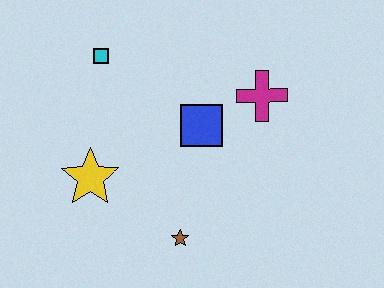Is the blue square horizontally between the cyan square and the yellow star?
No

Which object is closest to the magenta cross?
The blue square is closest to the magenta cross.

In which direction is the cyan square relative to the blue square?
The cyan square is to the left of the blue square.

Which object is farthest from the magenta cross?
The yellow star is farthest from the magenta cross.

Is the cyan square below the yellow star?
No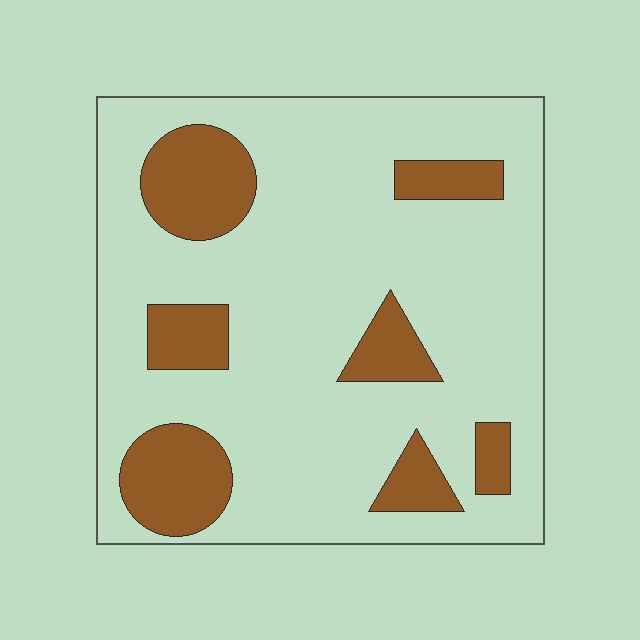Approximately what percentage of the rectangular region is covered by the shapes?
Approximately 20%.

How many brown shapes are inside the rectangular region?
7.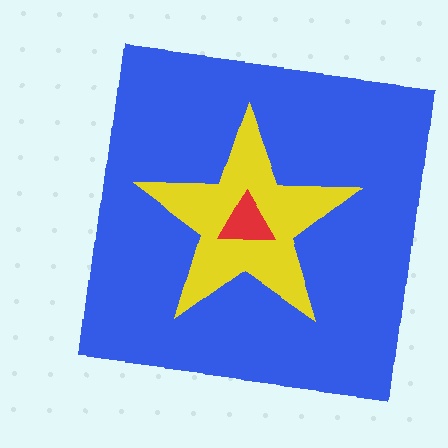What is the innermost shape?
The red triangle.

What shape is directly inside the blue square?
The yellow star.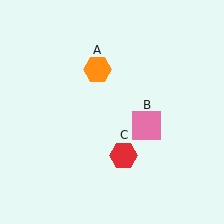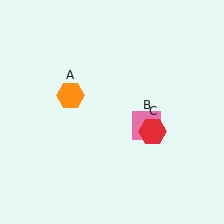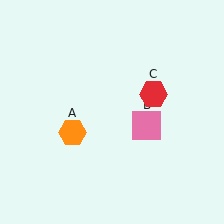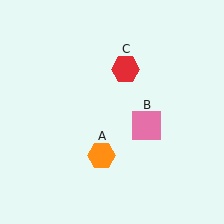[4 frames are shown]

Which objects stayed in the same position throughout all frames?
Pink square (object B) remained stationary.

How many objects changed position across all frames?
2 objects changed position: orange hexagon (object A), red hexagon (object C).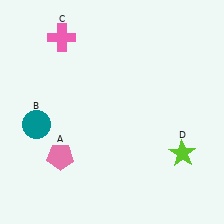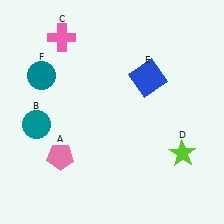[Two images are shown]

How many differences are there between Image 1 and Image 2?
There are 2 differences between the two images.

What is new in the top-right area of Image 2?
A blue square (E) was added in the top-right area of Image 2.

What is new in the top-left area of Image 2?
A teal circle (F) was added in the top-left area of Image 2.